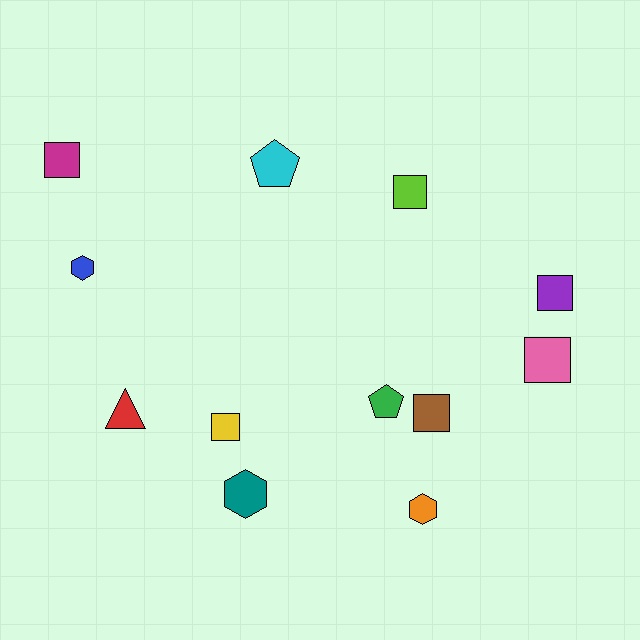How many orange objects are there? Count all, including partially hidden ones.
There is 1 orange object.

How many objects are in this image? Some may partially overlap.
There are 12 objects.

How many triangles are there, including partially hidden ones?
There is 1 triangle.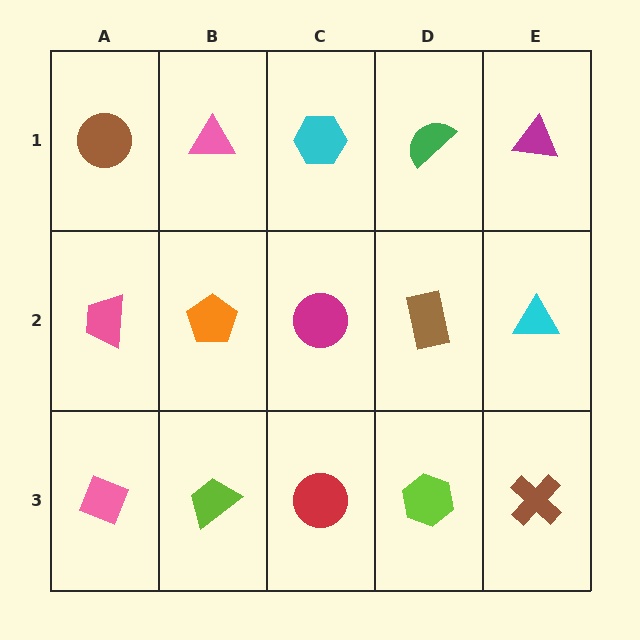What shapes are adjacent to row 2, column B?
A pink triangle (row 1, column B), a lime trapezoid (row 3, column B), a pink trapezoid (row 2, column A), a magenta circle (row 2, column C).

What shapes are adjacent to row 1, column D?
A brown rectangle (row 2, column D), a cyan hexagon (row 1, column C), a magenta triangle (row 1, column E).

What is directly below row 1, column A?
A pink trapezoid.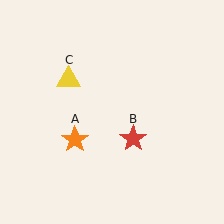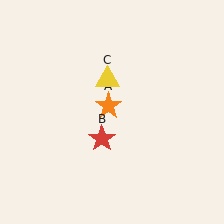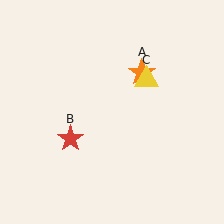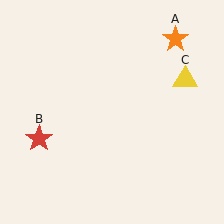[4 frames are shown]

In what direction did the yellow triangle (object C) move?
The yellow triangle (object C) moved right.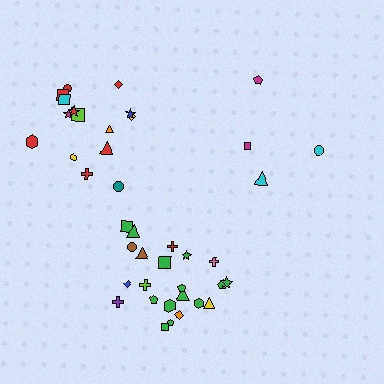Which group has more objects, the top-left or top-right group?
The top-left group.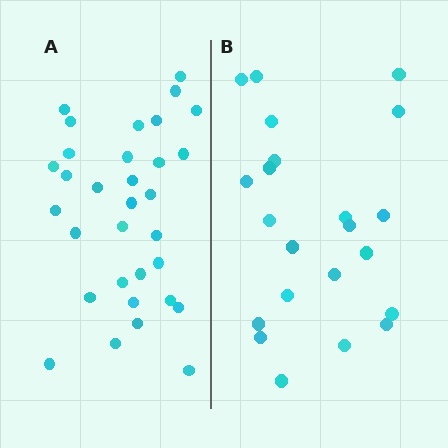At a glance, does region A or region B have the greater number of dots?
Region A (the left region) has more dots.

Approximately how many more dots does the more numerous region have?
Region A has roughly 10 or so more dots than region B.